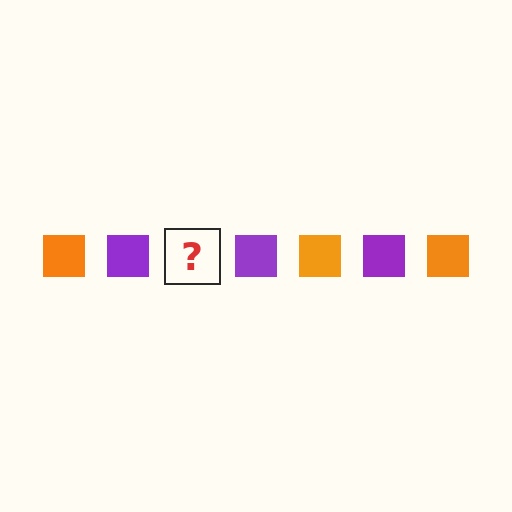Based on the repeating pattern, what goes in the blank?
The blank should be an orange square.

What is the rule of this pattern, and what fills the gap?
The rule is that the pattern cycles through orange, purple squares. The gap should be filled with an orange square.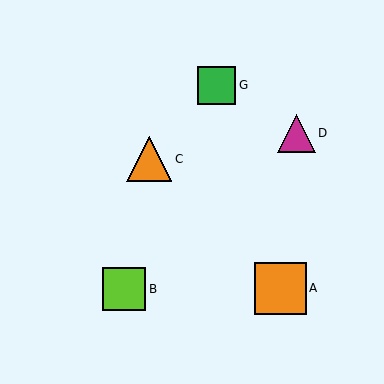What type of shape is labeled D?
Shape D is a magenta triangle.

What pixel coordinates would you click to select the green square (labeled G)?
Click at (217, 85) to select the green square G.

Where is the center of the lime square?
The center of the lime square is at (124, 289).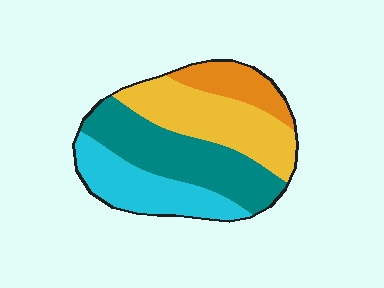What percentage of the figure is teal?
Teal takes up about one third (1/3) of the figure.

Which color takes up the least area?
Orange, at roughly 15%.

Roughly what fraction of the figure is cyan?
Cyan takes up about one quarter (1/4) of the figure.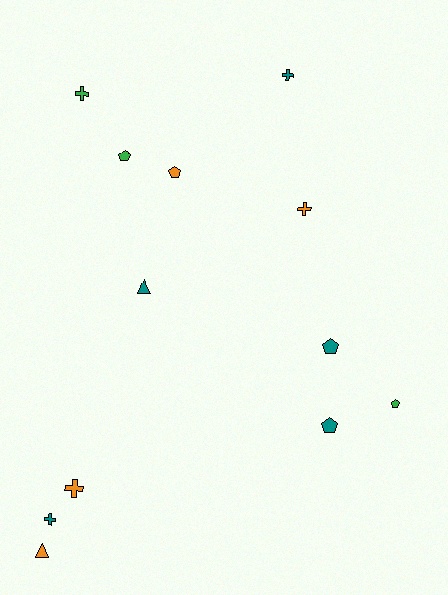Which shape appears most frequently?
Cross, with 5 objects.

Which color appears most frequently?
Teal, with 5 objects.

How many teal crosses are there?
There are 2 teal crosses.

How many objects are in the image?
There are 12 objects.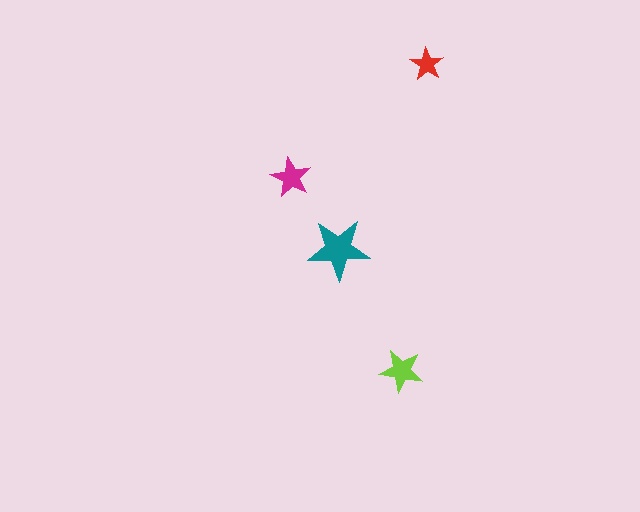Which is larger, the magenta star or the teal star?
The teal one.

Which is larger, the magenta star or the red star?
The magenta one.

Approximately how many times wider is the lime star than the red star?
About 1.5 times wider.